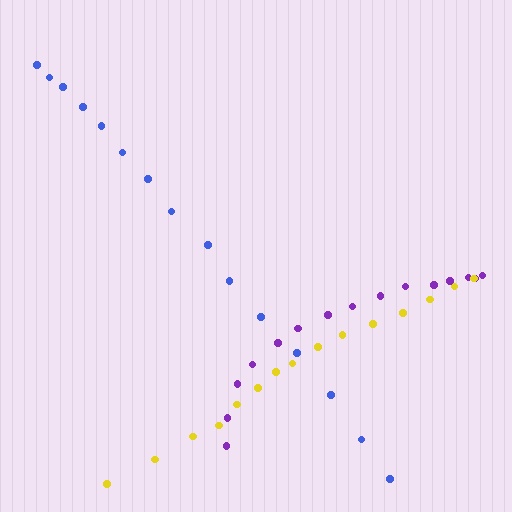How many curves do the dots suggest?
There are 3 distinct paths.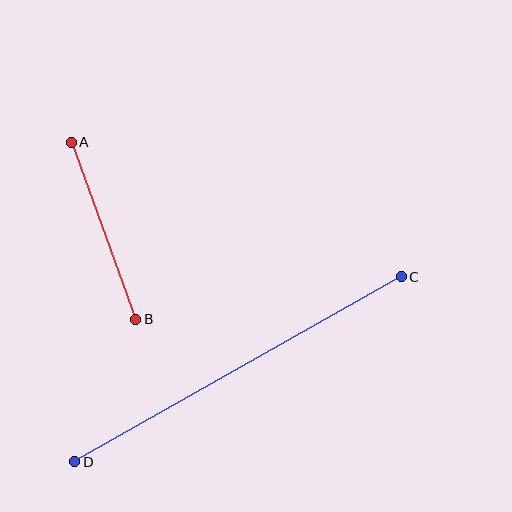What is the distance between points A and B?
The distance is approximately 188 pixels.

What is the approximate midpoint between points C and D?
The midpoint is at approximately (238, 369) pixels.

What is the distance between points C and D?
The distance is approximately 375 pixels.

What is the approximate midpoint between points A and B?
The midpoint is at approximately (103, 231) pixels.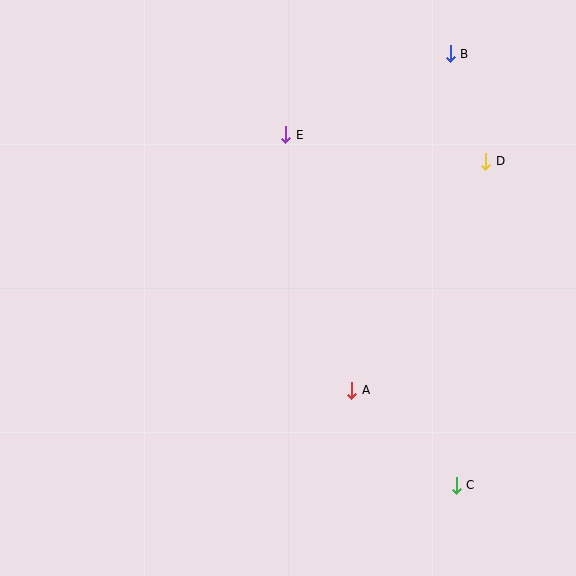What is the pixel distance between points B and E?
The distance between B and E is 183 pixels.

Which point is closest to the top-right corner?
Point B is closest to the top-right corner.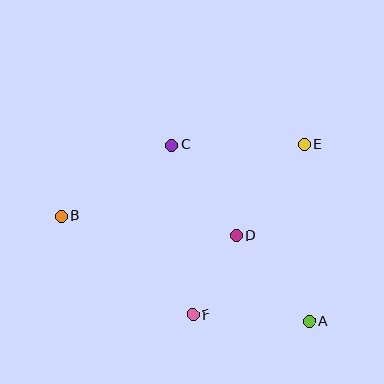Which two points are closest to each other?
Points D and F are closest to each other.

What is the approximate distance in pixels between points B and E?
The distance between B and E is approximately 253 pixels.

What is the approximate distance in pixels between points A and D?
The distance between A and D is approximately 113 pixels.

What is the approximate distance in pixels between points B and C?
The distance between B and C is approximately 131 pixels.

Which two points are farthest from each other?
Points A and B are farthest from each other.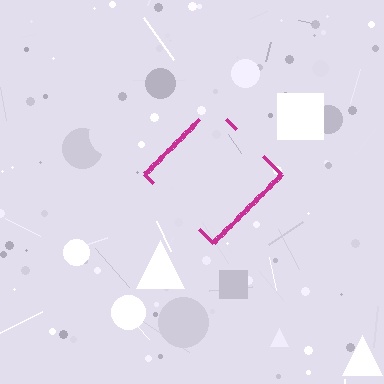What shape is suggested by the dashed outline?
The dashed outline suggests a diamond.